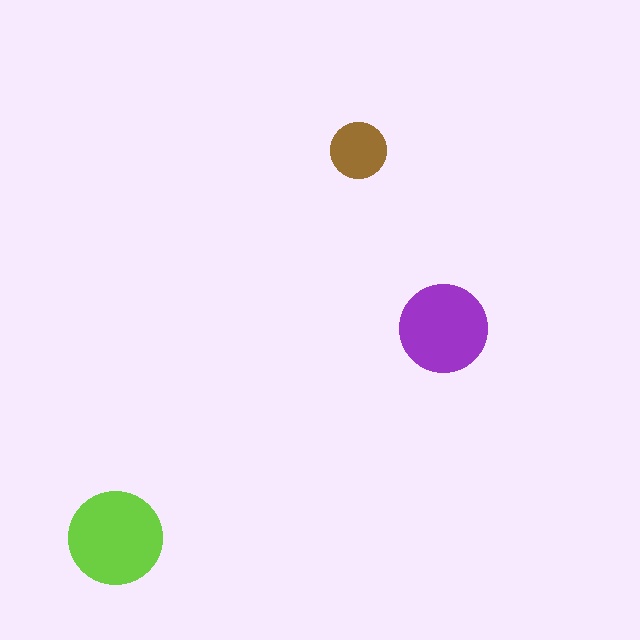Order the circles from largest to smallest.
the lime one, the purple one, the brown one.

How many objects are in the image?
There are 3 objects in the image.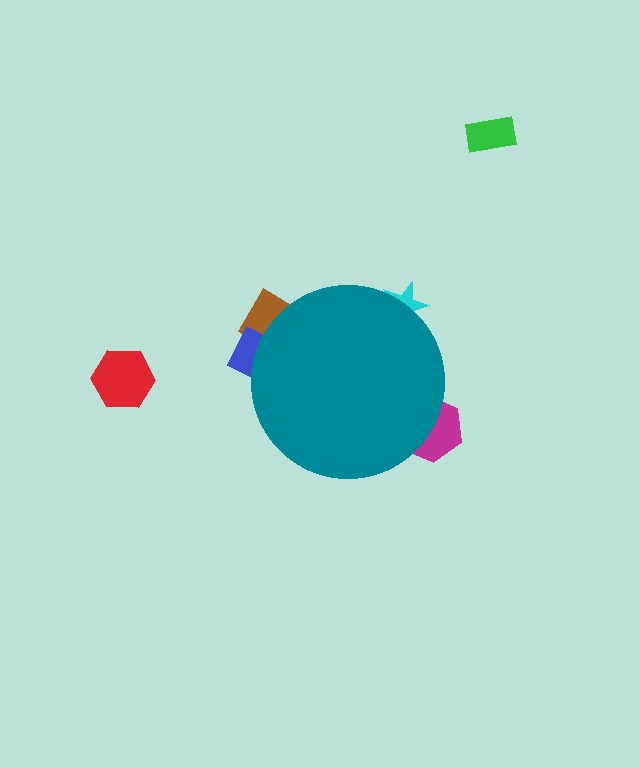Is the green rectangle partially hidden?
No, the green rectangle is fully visible.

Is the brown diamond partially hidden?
Yes, the brown diamond is partially hidden behind the teal circle.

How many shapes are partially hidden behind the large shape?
4 shapes are partially hidden.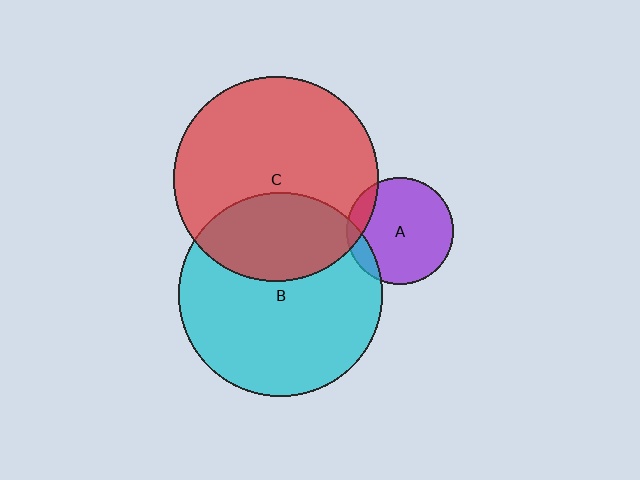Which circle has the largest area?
Circle C (red).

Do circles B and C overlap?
Yes.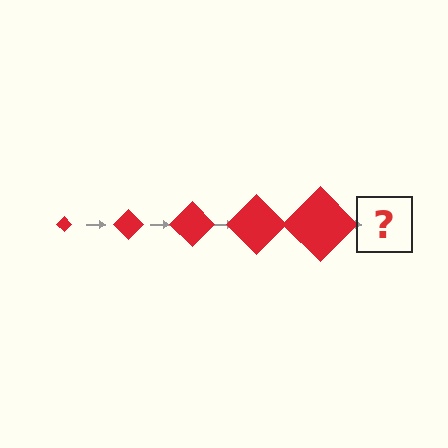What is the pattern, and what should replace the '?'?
The pattern is that the diamond gets progressively larger each step. The '?' should be a red diamond, larger than the previous one.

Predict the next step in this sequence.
The next step is a red diamond, larger than the previous one.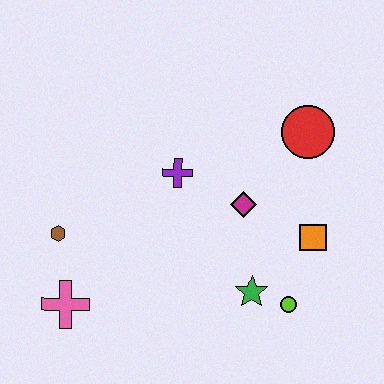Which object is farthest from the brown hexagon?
The red circle is farthest from the brown hexagon.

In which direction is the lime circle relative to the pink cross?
The lime circle is to the right of the pink cross.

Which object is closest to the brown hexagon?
The pink cross is closest to the brown hexagon.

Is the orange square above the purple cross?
No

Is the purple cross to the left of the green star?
Yes